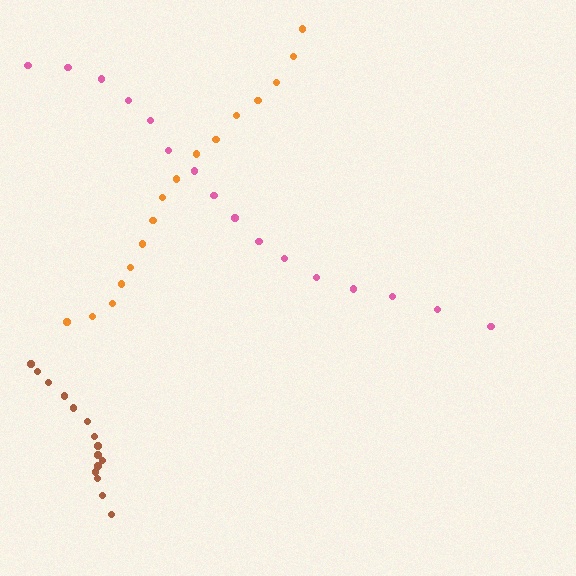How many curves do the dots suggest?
There are 3 distinct paths.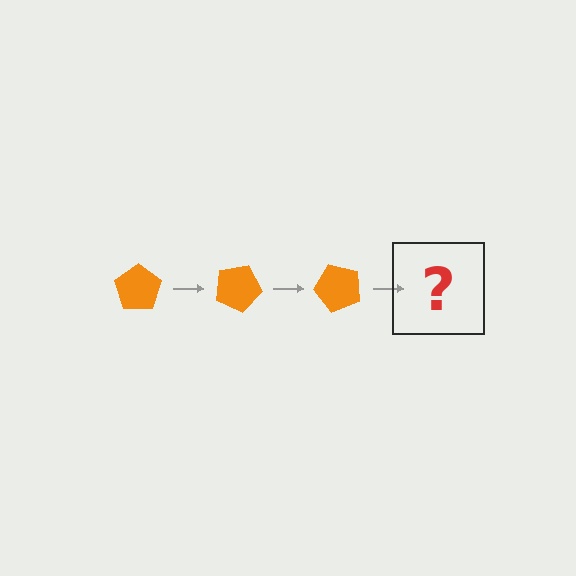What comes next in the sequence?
The next element should be an orange pentagon rotated 75 degrees.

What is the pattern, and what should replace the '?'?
The pattern is that the pentagon rotates 25 degrees each step. The '?' should be an orange pentagon rotated 75 degrees.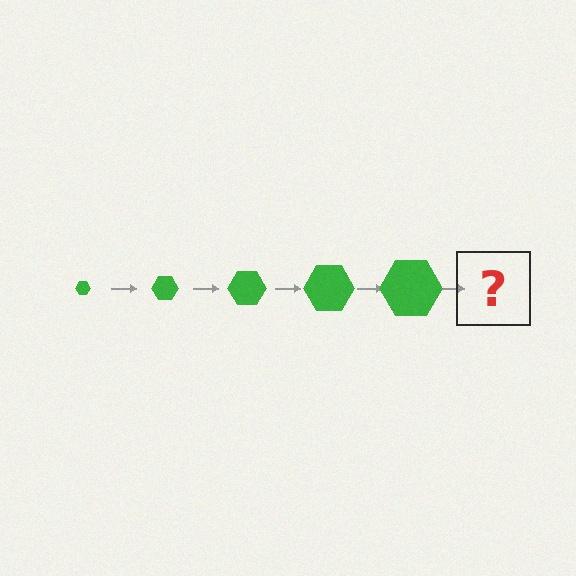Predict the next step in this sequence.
The next step is a green hexagon, larger than the previous one.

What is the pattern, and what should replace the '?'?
The pattern is that the hexagon gets progressively larger each step. The '?' should be a green hexagon, larger than the previous one.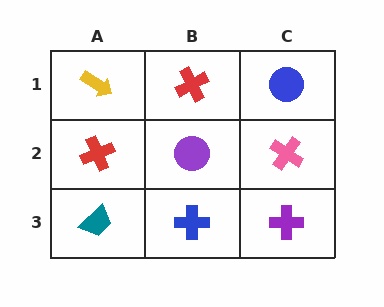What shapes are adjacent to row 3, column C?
A pink cross (row 2, column C), a blue cross (row 3, column B).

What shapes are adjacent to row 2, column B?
A red cross (row 1, column B), a blue cross (row 3, column B), a red cross (row 2, column A), a pink cross (row 2, column C).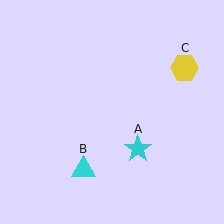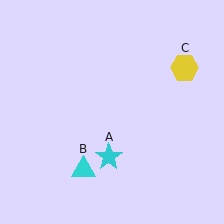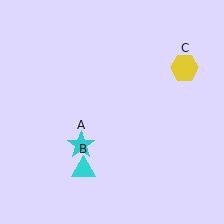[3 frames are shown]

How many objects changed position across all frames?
1 object changed position: cyan star (object A).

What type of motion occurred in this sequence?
The cyan star (object A) rotated clockwise around the center of the scene.